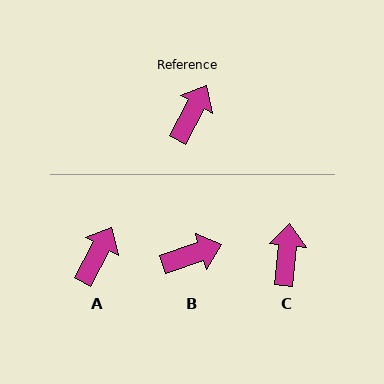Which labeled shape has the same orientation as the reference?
A.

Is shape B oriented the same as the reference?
No, it is off by about 44 degrees.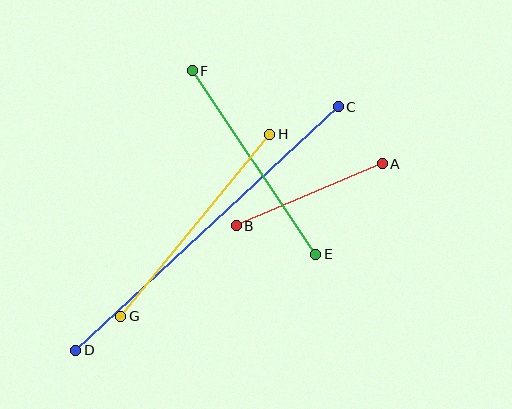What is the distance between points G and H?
The distance is approximately 235 pixels.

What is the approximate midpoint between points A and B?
The midpoint is at approximately (309, 195) pixels.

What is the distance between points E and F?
The distance is approximately 221 pixels.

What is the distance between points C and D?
The distance is approximately 358 pixels.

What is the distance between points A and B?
The distance is approximately 158 pixels.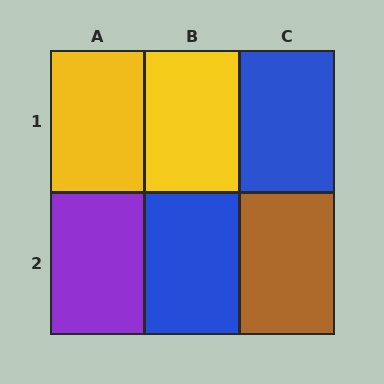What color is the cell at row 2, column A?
Purple.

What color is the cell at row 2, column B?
Blue.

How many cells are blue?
2 cells are blue.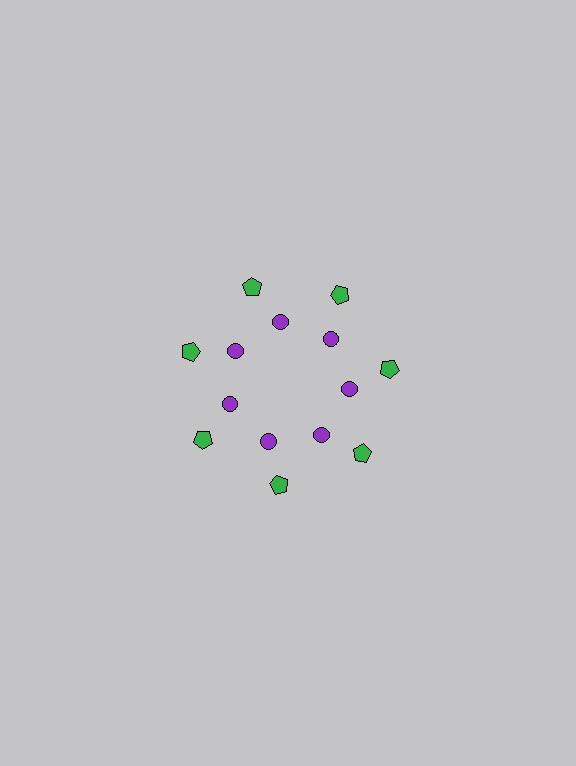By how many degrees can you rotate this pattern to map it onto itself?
The pattern maps onto itself every 51 degrees of rotation.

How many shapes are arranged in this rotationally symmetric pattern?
There are 14 shapes, arranged in 7 groups of 2.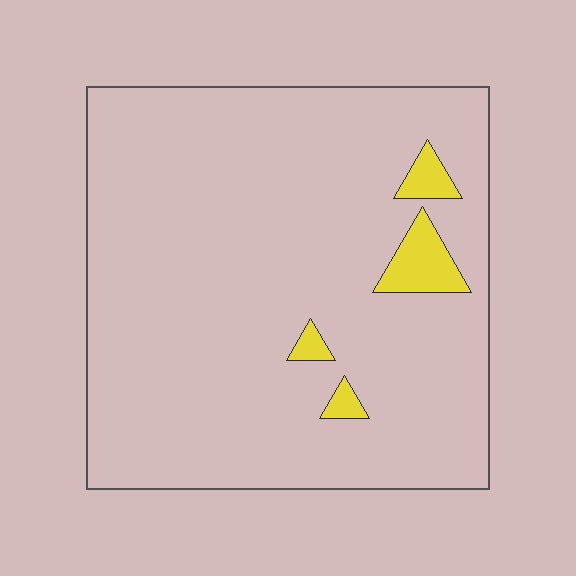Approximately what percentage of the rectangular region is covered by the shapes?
Approximately 5%.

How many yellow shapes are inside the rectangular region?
4.